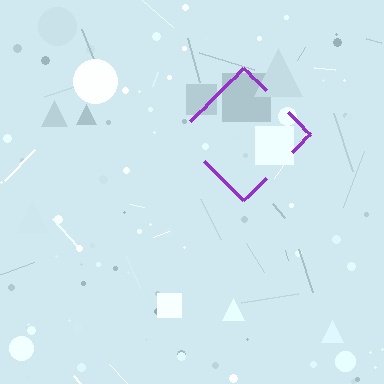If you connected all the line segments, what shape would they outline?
They would outline a diamond.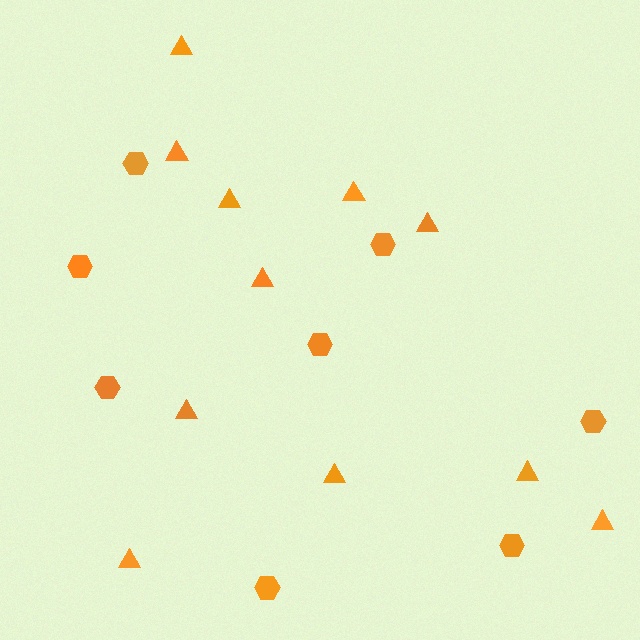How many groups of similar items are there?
There are 2 groups: one group of hexagons (8) and one group of triangles (11).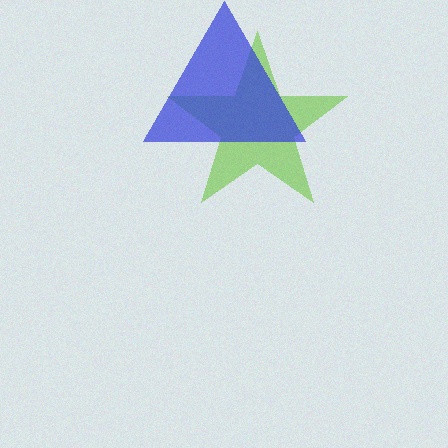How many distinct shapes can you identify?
There are 2 distinct shapes: a lime star, a blue triangle.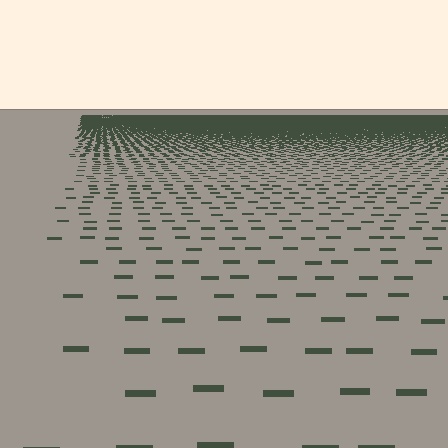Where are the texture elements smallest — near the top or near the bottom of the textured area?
Near the top.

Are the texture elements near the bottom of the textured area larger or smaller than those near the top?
Larger. Near the bottom, elements are closer to the viewer and appear at a bigger on-screen size.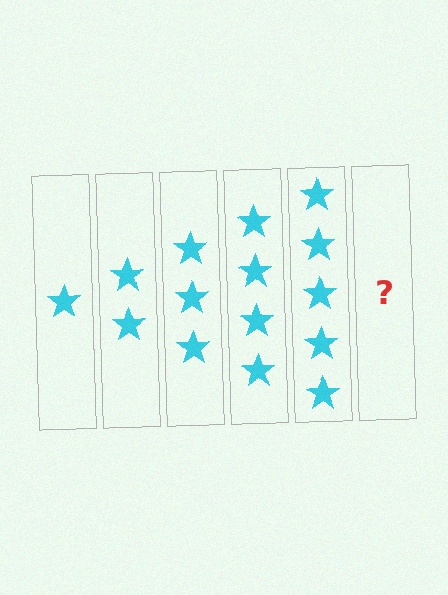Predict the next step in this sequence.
The next step is 6 stars.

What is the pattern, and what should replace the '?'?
The pattern is that each step adds one more star. The '?' should be 6 stars.